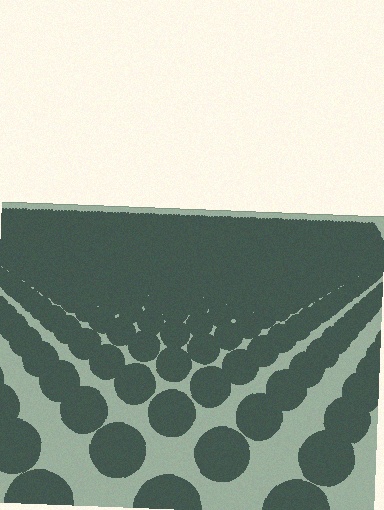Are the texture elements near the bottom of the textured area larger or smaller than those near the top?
Larger. Near the bottom, elements are closer to the viewer and appear at a bigger on-screen size.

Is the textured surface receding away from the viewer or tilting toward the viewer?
The surface is receding away from the viewer. Texture elements get smaller and denser toward the top.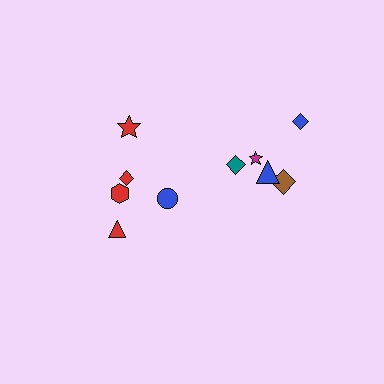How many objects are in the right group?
There are 6 objects.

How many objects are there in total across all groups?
There are 10 objects.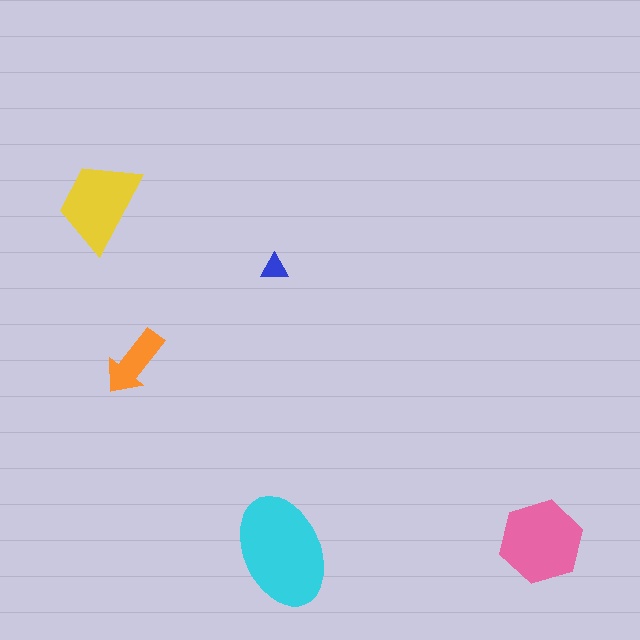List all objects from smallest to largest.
The blue triangle, the orange arrow, the yellow trapezoid, the pink hexagon, the cyan ellipse.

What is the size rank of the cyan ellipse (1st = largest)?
1st.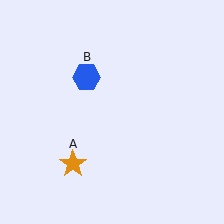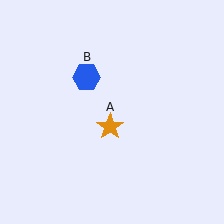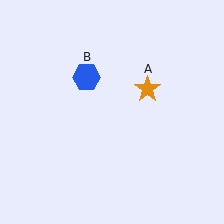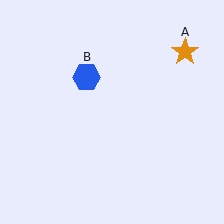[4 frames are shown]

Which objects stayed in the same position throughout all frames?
Blue hexagon (object B) remained stationary.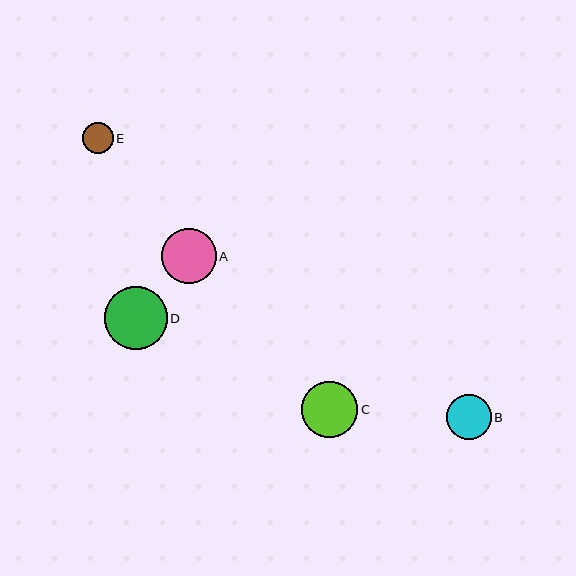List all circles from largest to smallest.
From largest to smallest: D, C, A, B, E.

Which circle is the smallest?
Circle E is the smallest with a size of approximately 31 pixels.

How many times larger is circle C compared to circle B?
Circle C is approximately 1.2 times the size of circle B.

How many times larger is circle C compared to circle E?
Circle C is approximately 1.8 times the size of circle E.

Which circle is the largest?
Circle D is the largest with a size of approximately 63 pixels.